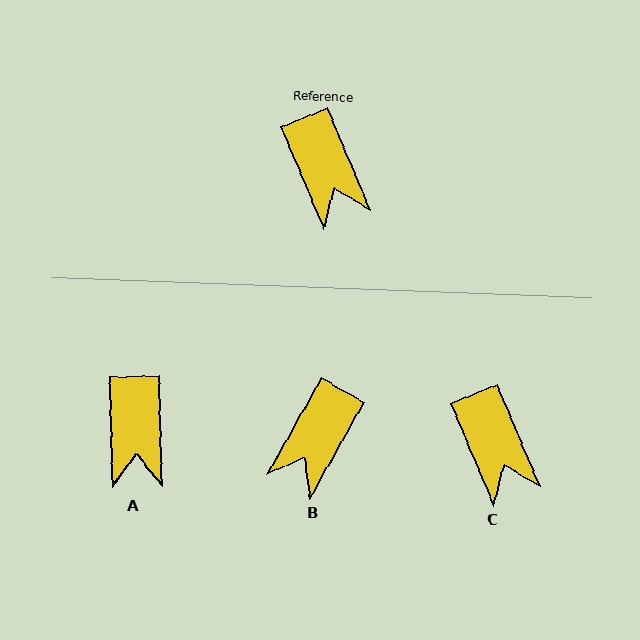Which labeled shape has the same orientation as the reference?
C.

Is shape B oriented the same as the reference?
No, it is off by about 52 degrees.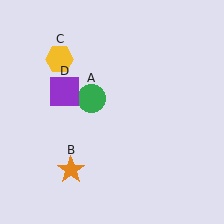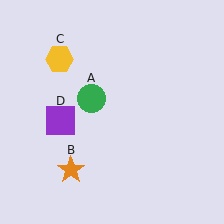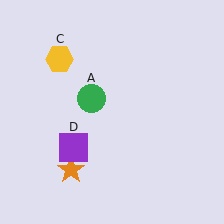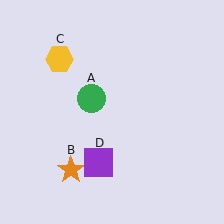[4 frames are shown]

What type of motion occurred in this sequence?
The purple square (object D) rotated counterclockwise around the center of the scene.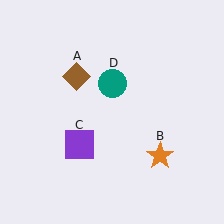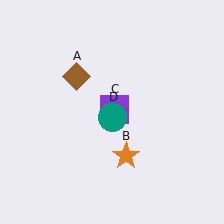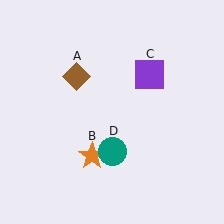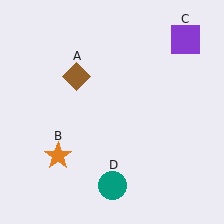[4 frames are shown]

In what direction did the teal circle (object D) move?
The teal circle (object D) moved down.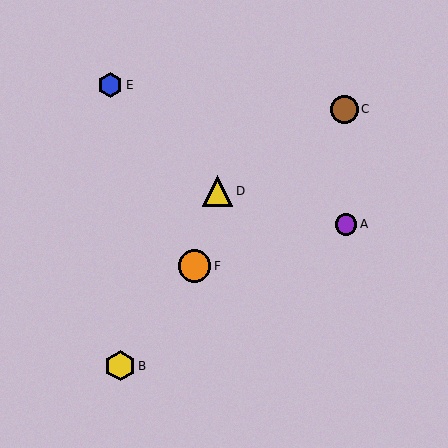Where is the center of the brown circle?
The center of the brown circle is at (345, 109).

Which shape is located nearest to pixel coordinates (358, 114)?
The brown circle (labeled C) at (345, 109) is nearest to that location.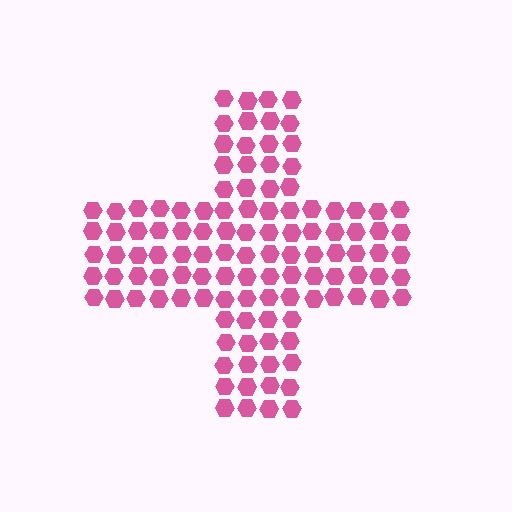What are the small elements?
The small elements are hexagons.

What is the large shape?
The large shape is a cross.